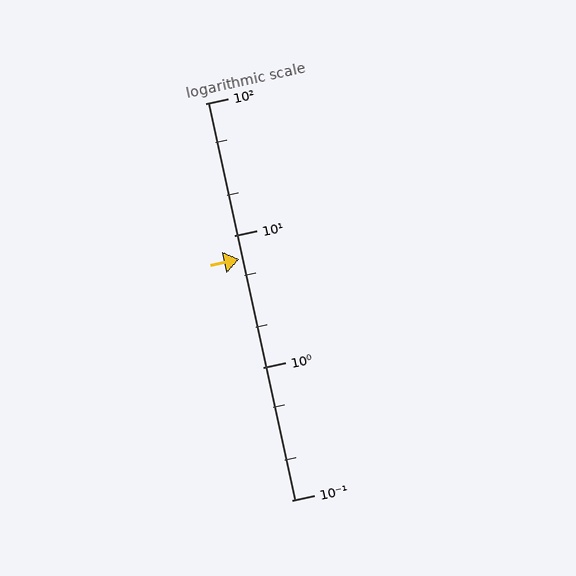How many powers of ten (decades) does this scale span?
The scale spans 3 decades, from 0.1 to 100.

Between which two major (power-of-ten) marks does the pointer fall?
The pointer is between 1 and 10.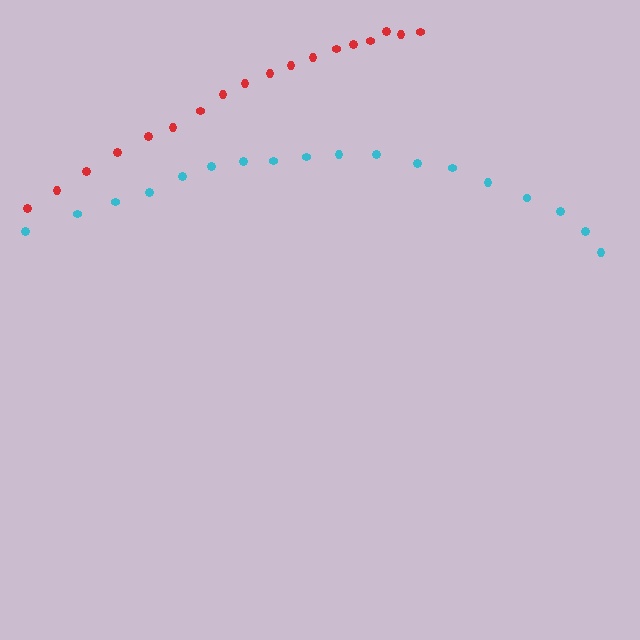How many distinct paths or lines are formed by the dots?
There are 2 distinct paths.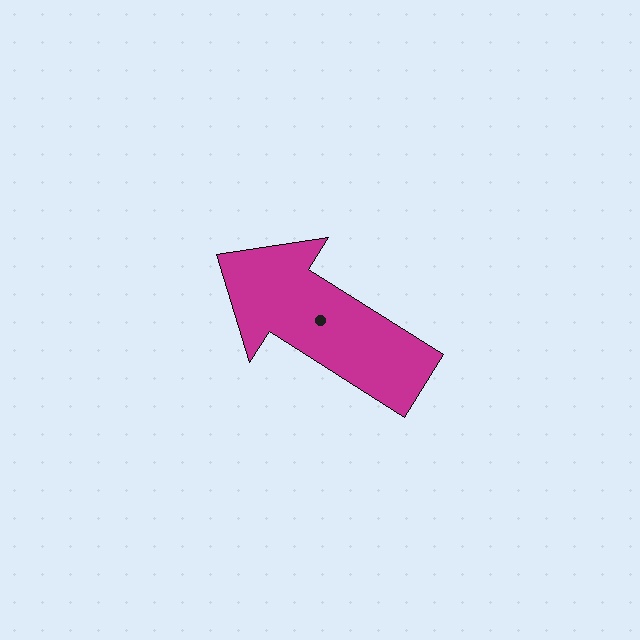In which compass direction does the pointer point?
Northwest.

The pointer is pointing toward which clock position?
Roughly 10 o'clock.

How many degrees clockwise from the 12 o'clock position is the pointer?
Approximately 302 degrees.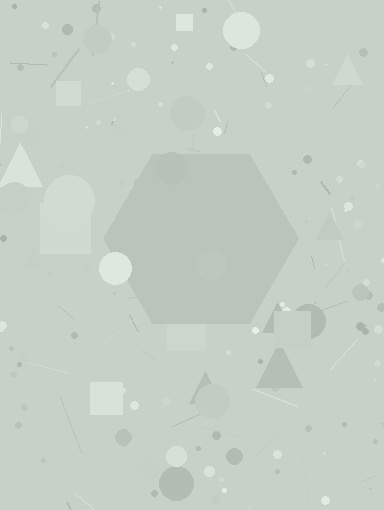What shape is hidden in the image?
A hexagon is hidden in the image.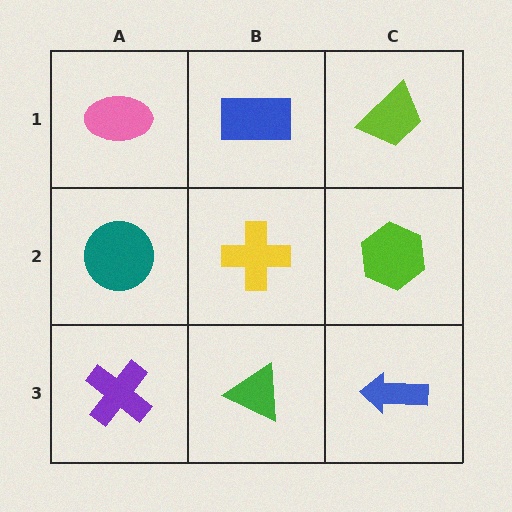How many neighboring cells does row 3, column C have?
2.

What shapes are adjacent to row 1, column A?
A teal circle (row 2, column A), a blue rectangle (row 1, column B).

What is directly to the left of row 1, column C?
A blue rectangle.